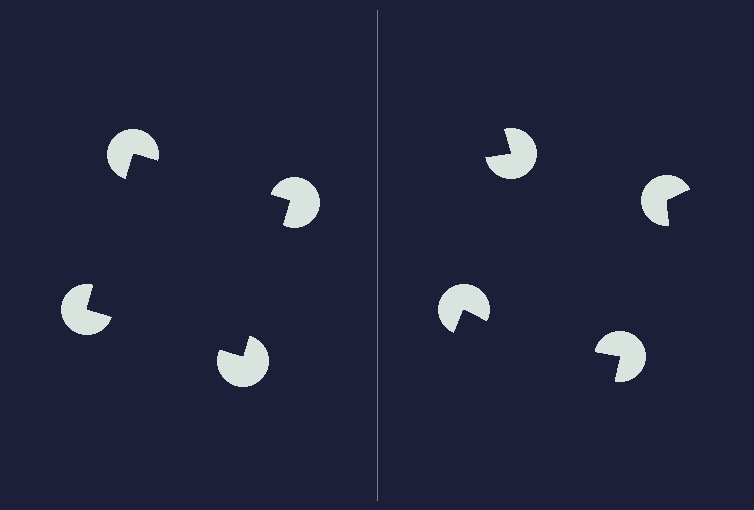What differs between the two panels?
The pac-man discs are positioned identically on both sides; only the wedge orientations differ. On the left they align to a square; on the right they are misaligned.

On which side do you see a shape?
An illusory square appears on the left side. On the right side the wedge cuts are rotated, so no coherent shape forms.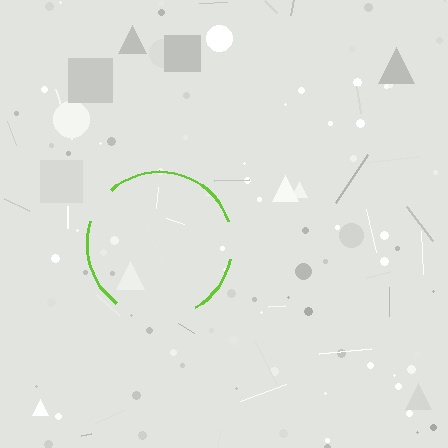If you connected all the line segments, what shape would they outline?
They would outline a circle.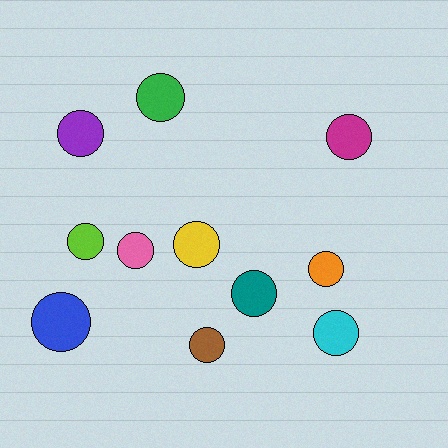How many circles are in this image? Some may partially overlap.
There are 11 circles.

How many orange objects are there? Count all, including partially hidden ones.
There is 1 orange object.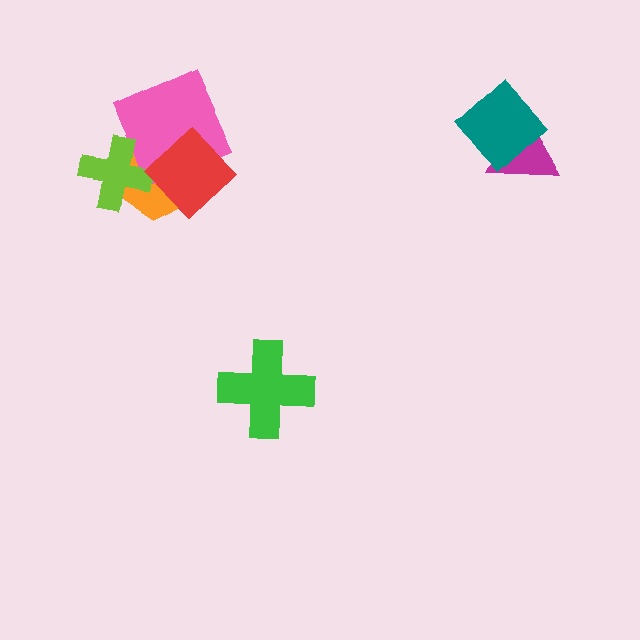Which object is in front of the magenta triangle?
The teal diamond is in front of the magenta triangle.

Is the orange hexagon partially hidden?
Yes, it is partially covered by another shape.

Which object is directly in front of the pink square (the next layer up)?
The lime cross is directly in front of the pink square.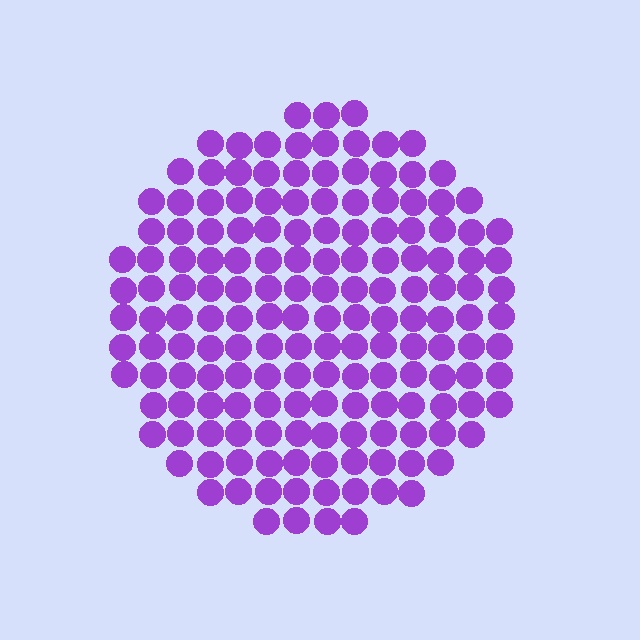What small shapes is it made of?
It is made of small circles.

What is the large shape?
The large shape is a circle.